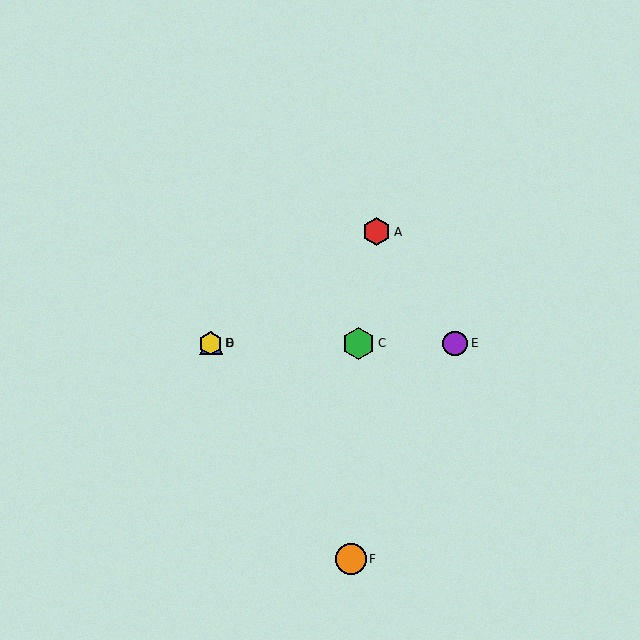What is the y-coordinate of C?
Object C is at y≈343.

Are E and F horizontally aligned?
No, E is at y≈343 and F is at y≈559.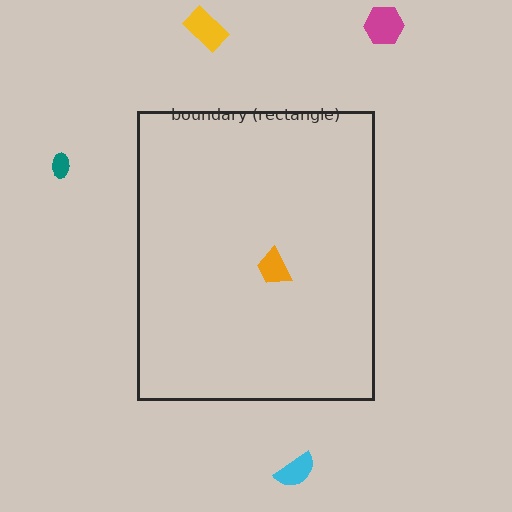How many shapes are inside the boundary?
1 inside, 4 outside.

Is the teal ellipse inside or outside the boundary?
Outside.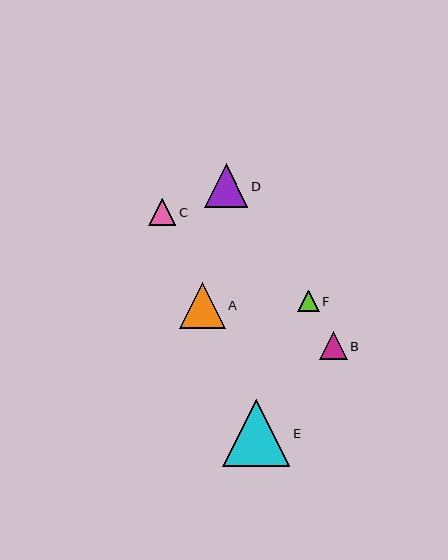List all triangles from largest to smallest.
From largest to smallest: E, A, D, B, C, F.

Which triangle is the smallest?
Triangle F is the smallest with a size of approximately 21 pixels.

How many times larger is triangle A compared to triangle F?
Triangle A is approximately 2.1 times the size of triangle F.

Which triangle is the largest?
Triangle E is the largest with a size of approximately 67 pixels.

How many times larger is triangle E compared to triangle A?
Triangle E is approximately 1.5 times the size of triangle A.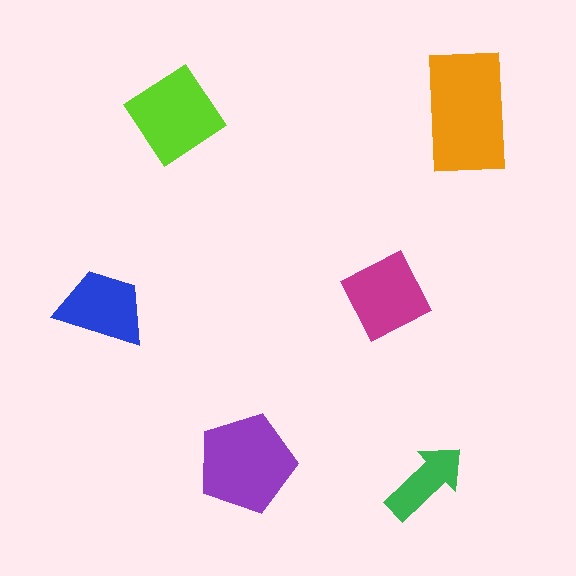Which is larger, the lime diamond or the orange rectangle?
The orange rectangle.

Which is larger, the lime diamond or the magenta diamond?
The lime diamond.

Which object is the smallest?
The green arrow.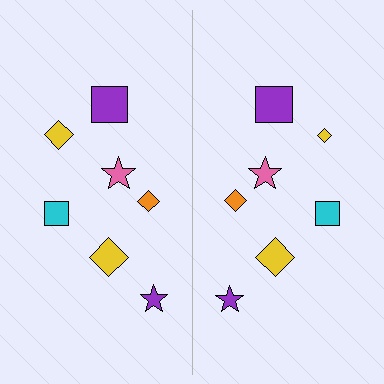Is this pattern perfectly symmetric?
No, the pattern is not perfectly symmetric. The yellow diamond on the right side has a different size than its mirror counterpart.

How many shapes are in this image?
There are 14 shapes in this image.